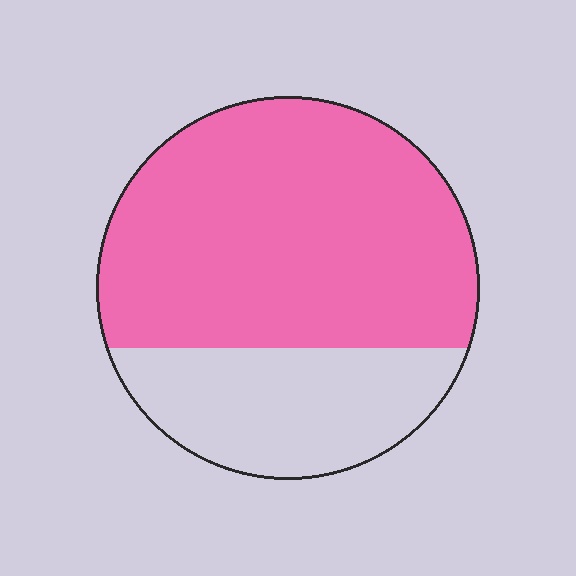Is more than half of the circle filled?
Yes.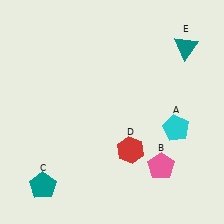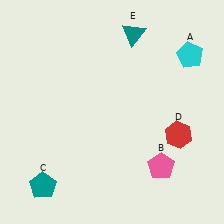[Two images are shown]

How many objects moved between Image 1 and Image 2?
3 objects moved between the two images.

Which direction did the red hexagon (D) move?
The red hexagon (D) moved right.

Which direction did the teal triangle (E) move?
The teal triangle (E) moved left.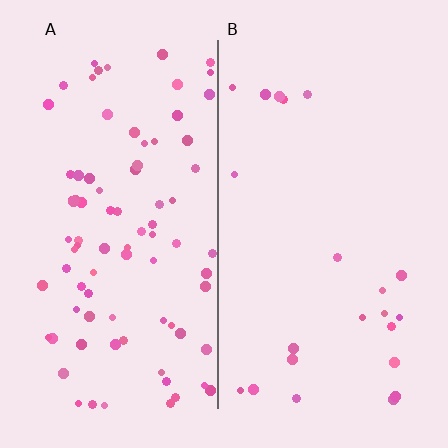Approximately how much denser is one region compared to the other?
Approximately 3.8× — region A over region B.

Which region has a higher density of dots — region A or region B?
A (the left).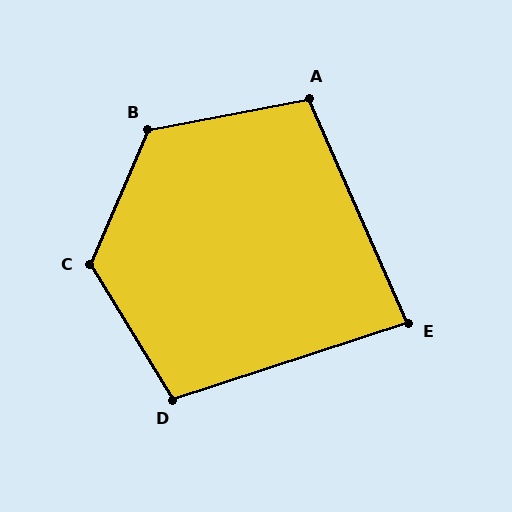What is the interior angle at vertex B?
Approximately 124 degrees (obtuse).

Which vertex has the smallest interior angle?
E, at approximately 84 degrees.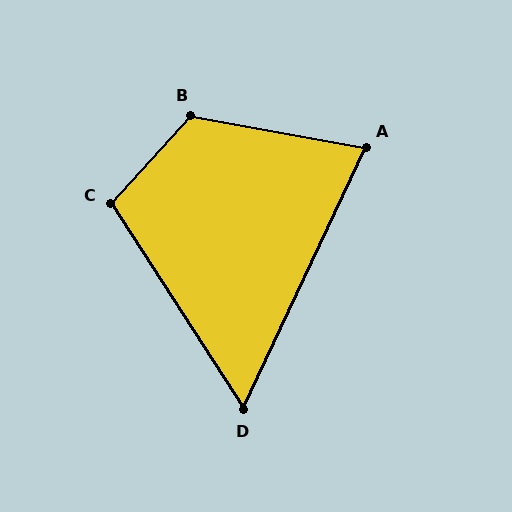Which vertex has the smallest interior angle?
D, at approximately 58 degrees.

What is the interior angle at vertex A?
Approximately 75 degrees (acute).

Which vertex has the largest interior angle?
B, at approximately 122 degrees.